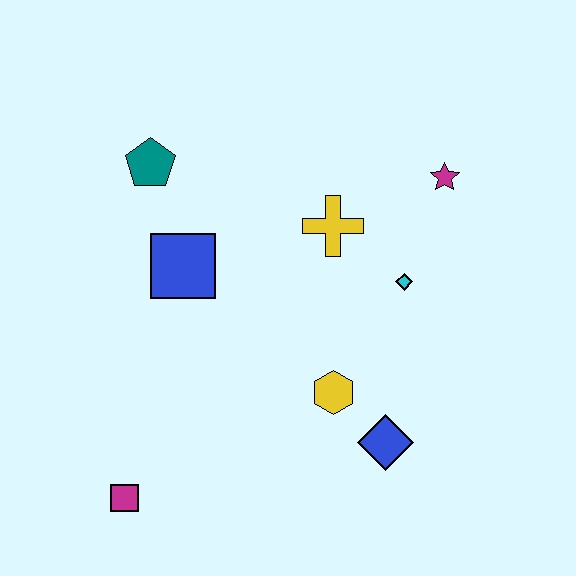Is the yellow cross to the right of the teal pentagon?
Yes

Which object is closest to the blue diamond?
The yellow hexagon is closest to the blue diamond.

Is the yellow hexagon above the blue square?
No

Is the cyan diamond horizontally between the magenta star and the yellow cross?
Yes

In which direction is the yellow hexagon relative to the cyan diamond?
The yellow hexagon is below the cyan diamond.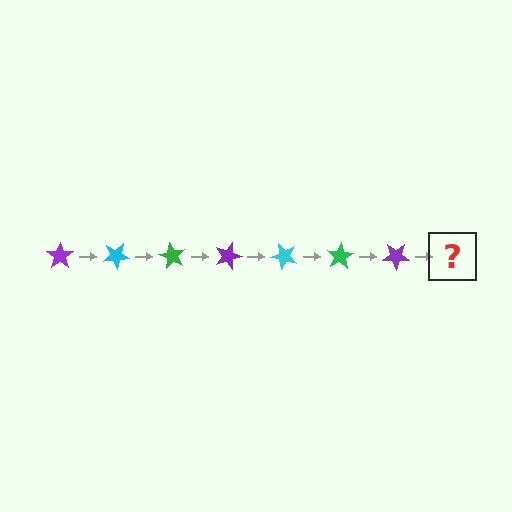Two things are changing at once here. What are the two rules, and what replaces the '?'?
The two rules are that it rotates 30 degrees each step and the color cycles through purple, cyan, and green. The '?' should be a cyan star, rotated 210 degrees from the start.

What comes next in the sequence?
The next element should be a cyan star, rotated 210 degrees from the start.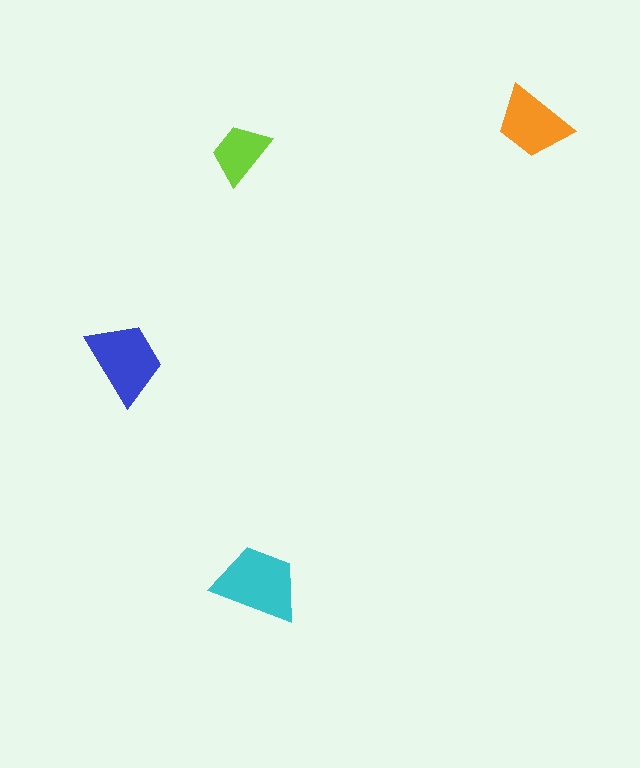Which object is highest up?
The orange trapezoid is topmost.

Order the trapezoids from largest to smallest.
the cyan one, the blue one, the orange one, the lime one.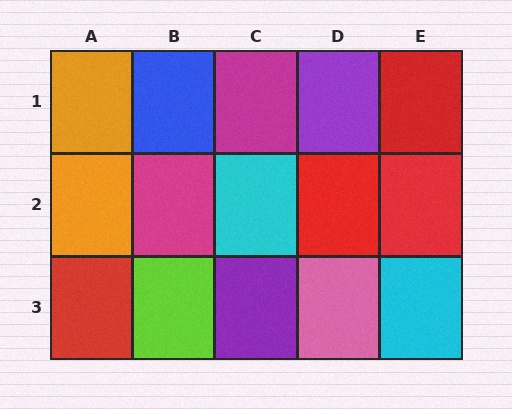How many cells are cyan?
2 cells are cyan.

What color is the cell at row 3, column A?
Red.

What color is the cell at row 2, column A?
Orange.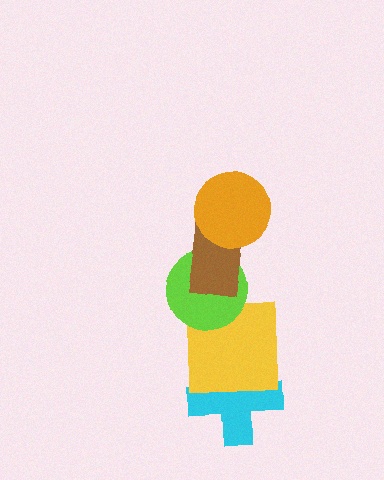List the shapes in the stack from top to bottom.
From top to bottom: the orange circle, the brown rectangle, the lime circle, the yellow square, the cyan cross.